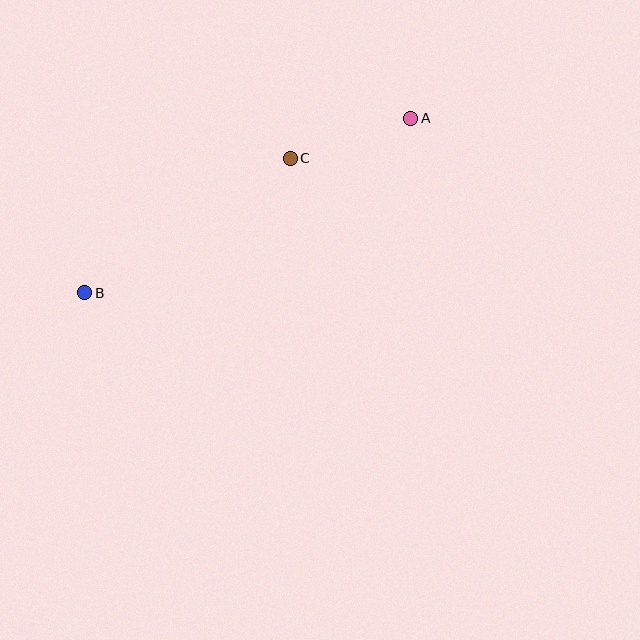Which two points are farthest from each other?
Points A and B are farthest from each other.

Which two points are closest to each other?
Points A and C are closest to each other.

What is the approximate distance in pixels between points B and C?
The distance between B and C is approximately 245 pixels.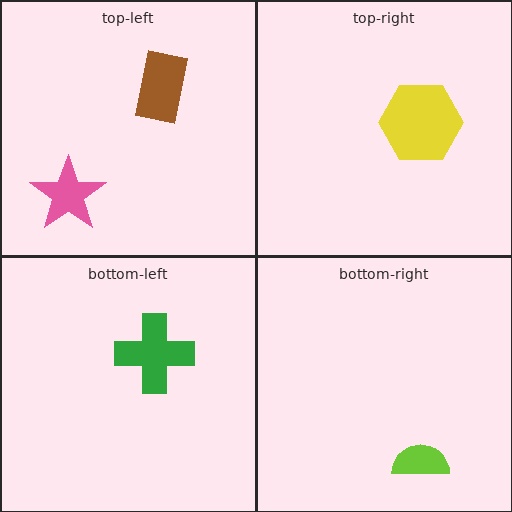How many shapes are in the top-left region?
2.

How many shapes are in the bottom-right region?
1.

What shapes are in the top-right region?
The yellow hexagon.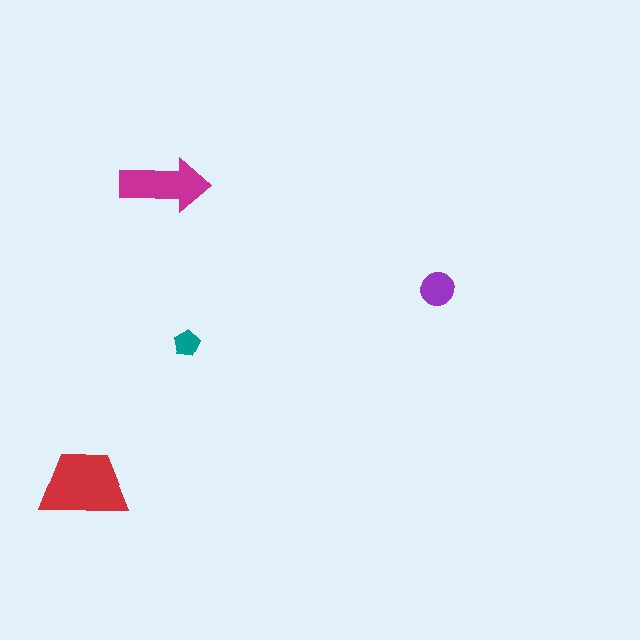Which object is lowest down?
The red trapezoid is bottommost.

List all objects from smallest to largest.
The teal pentagon, the purple circle, the magenta arrow, the red trapezoid.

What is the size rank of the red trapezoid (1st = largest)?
1st.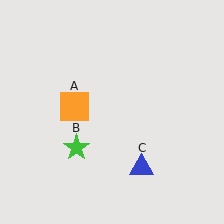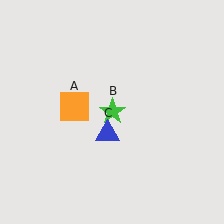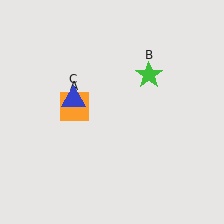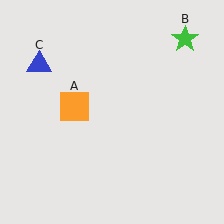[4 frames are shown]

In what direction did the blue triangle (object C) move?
The blue triangle (object C) moved up and to the left.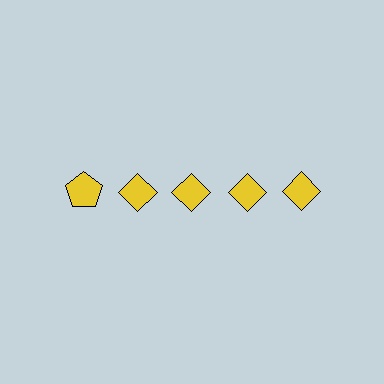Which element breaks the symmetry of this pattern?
The yellow pentagon in the top row, leftmost column breaks the symmetry. All other shapes are yellow diamonds.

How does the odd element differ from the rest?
It has a different shape: pentagon instead of diamond.